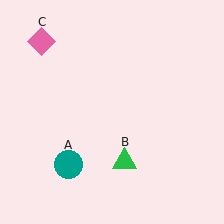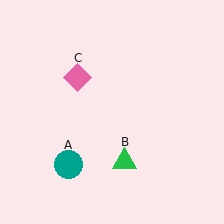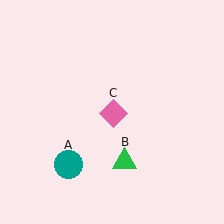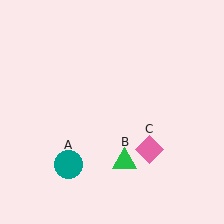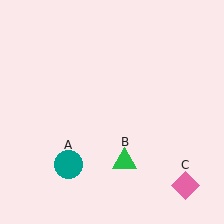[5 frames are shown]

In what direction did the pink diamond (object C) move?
The pink diamond (object C) moved down and to the right.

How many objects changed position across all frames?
1 object changed position: pink diamond (object C).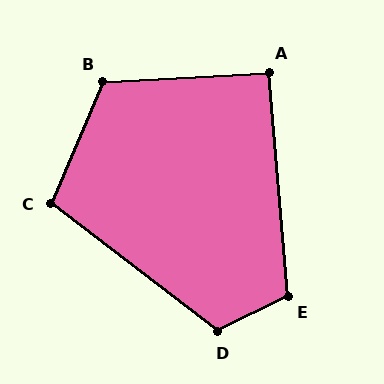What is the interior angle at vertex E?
Approximately 112 degrees (obtuse).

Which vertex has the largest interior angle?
B, at approximately 116 degrees.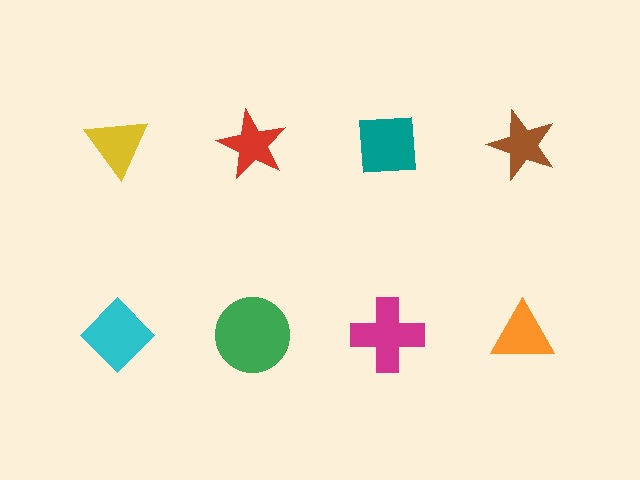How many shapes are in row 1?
4 shapes.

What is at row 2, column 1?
A cyan diamond.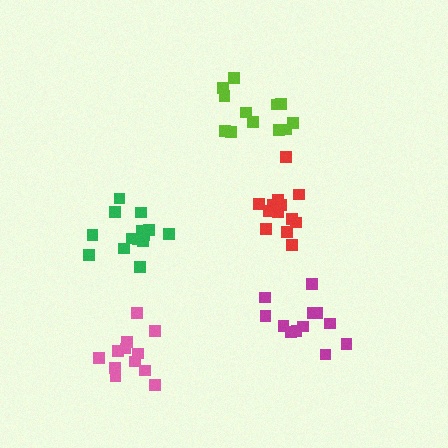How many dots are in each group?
Group 1: 14 dots, Group 2: 13 dots, Group 3: 12 dots, Group 4: 12 dots, Group 5: 12 dots (63 total).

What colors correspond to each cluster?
The clusters are colored: green, red, lime, magenta, pink.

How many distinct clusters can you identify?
There are 5 distinct clusters.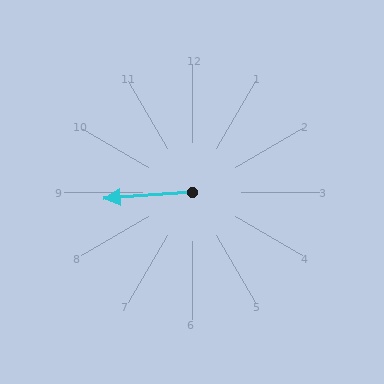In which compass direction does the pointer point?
West.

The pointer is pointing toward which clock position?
Roughly 9 o'clock.